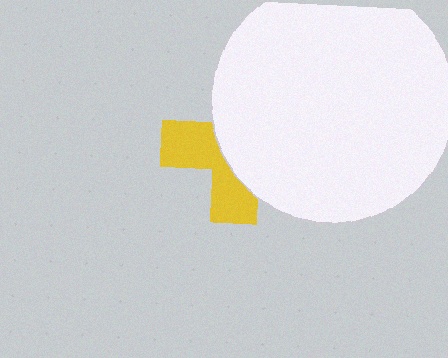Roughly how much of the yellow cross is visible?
A small part of it is visible (roughly 40%).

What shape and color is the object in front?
The object in front is a white circle.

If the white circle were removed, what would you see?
You would see the complete yellow cross.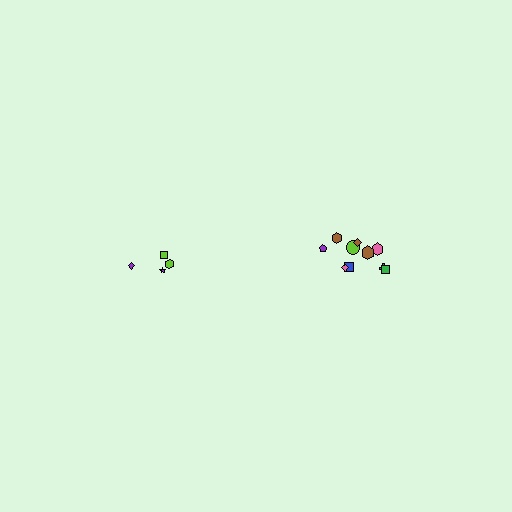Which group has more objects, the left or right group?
The right group.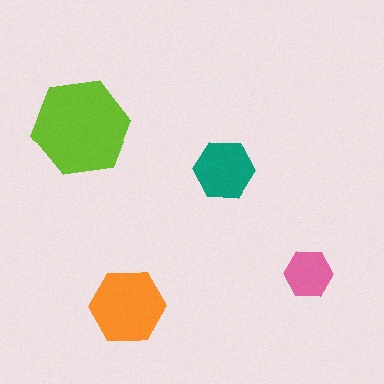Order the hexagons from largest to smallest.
the lime one, the orange one, the teal one, the pink one.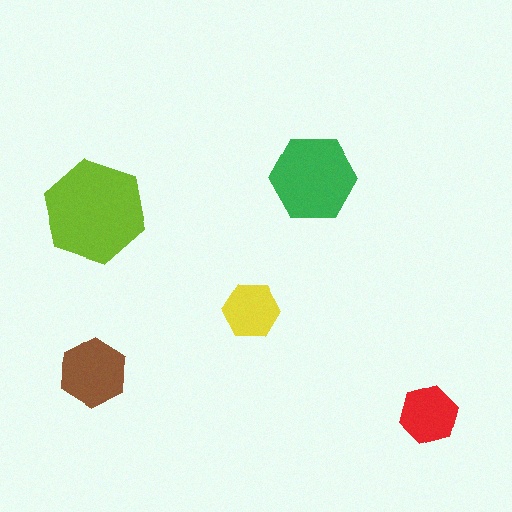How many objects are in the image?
There are 5 objects in the image.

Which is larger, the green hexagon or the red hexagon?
The green one.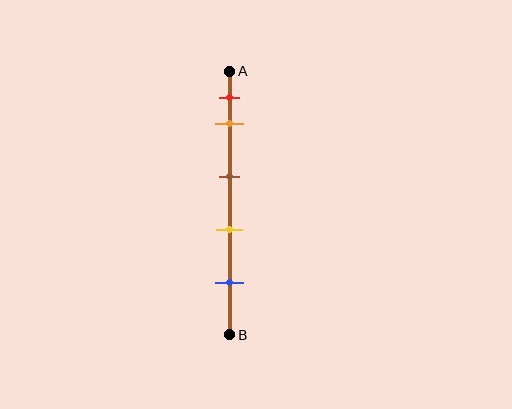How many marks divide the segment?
There are 5 marks dividing the segment.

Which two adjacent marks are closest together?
The red and orange marks are the closest adjacent pair.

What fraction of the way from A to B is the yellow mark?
The yellow mark is approximately 60% (0.6) of the way from A to B.